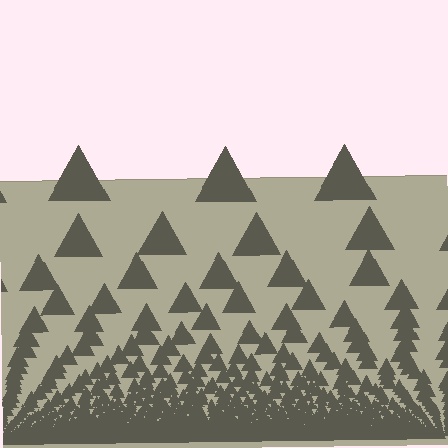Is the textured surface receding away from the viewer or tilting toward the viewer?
The surface appears to tilt toward the viewer. Texture elements get larger and sparser toward the top.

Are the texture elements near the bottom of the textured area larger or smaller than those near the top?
Smaller. The gradient is inverted — elements near the bottom are smaller and denser.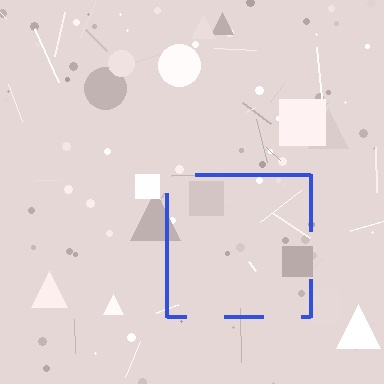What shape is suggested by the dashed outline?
The dashed outline suggests a square.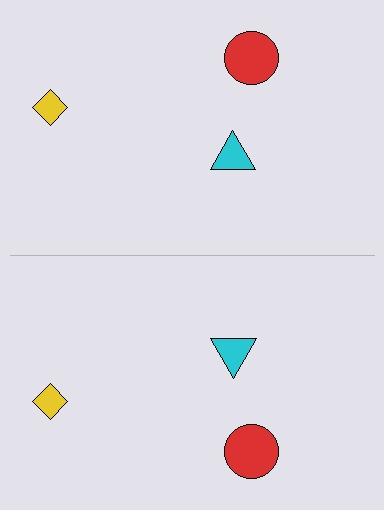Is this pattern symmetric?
Yes, this pattern has bilateral (reflection) symmetry.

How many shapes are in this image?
There are 6 shapes in this image.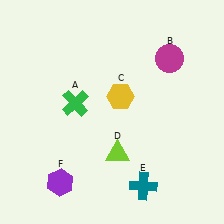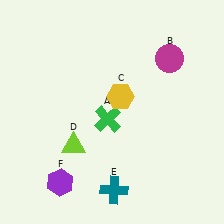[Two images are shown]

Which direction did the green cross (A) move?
The green cross (A) moved right.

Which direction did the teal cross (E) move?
The teal cross (E) moved left.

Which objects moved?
The objects that moved are: the green cross (A), the lime triangle (D), the teal cross (E).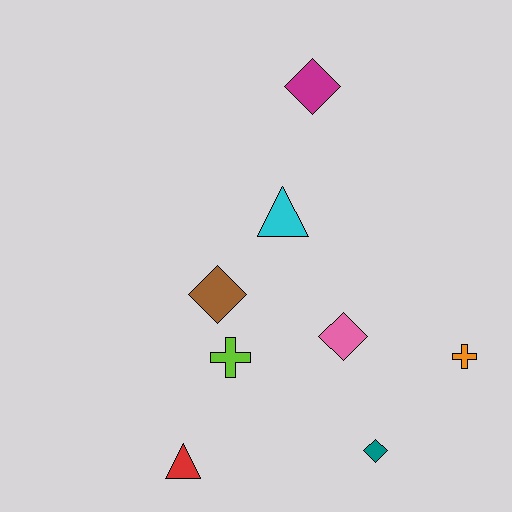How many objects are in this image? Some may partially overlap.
There are 8 objects.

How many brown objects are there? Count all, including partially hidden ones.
There is 1 brown object.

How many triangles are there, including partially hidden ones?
There are 2 triangles.